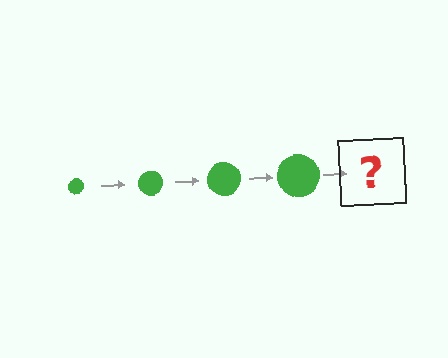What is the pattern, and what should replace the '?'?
The pattern is that the circle gets progressively larger each step. The '?' should be a green circle, larger than the previous one.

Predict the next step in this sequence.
The next step is a green circle, larger than the previous one.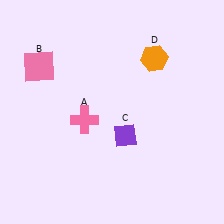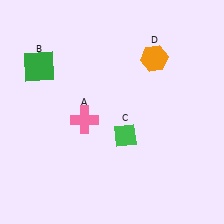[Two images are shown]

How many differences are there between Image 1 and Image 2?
There are 2 differences between the two images.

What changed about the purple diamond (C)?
In Image 1, C is purple. In Image 2, it changed to green.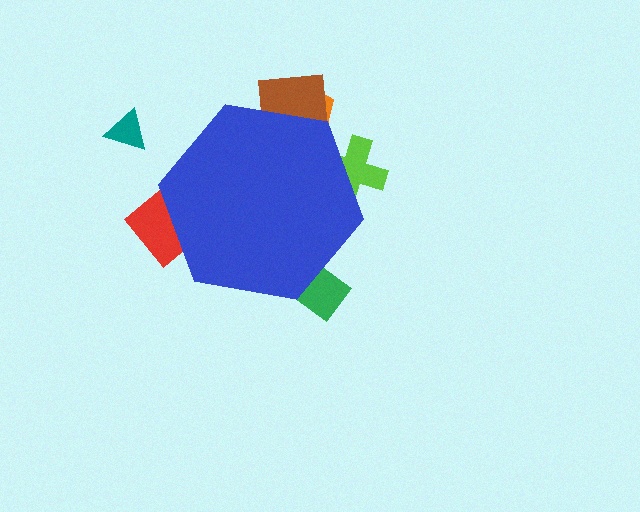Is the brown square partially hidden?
Yes, the brown square is partially hidden behind the blue hexagon.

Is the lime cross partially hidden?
Yes, the lime cross is partially hidden behind the blue hexagon.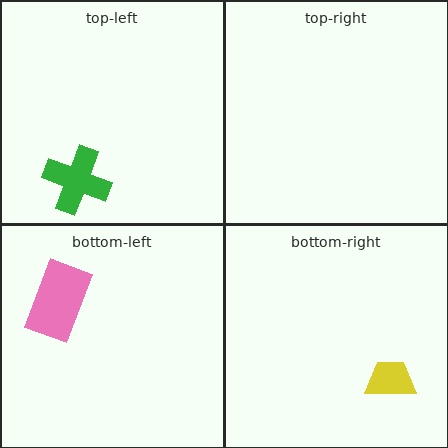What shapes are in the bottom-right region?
The yellow trapezoid.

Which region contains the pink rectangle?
The bottom-left region.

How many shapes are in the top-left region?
1.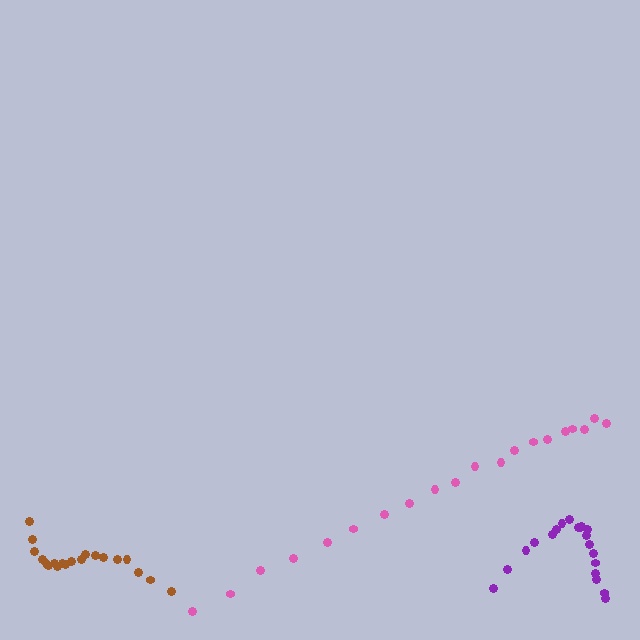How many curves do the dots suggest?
There are 3 distinct paths.